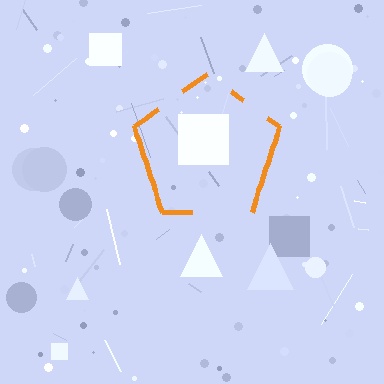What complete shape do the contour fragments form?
The contour fragments form a pentagon.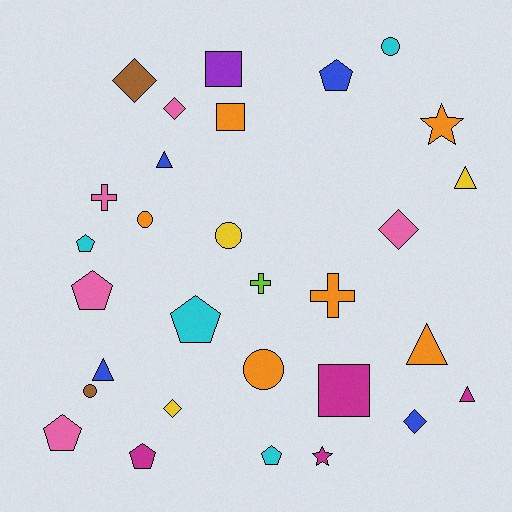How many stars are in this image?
There are 2 stars.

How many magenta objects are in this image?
There are 4 magenta objects.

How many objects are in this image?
There are 30 objects.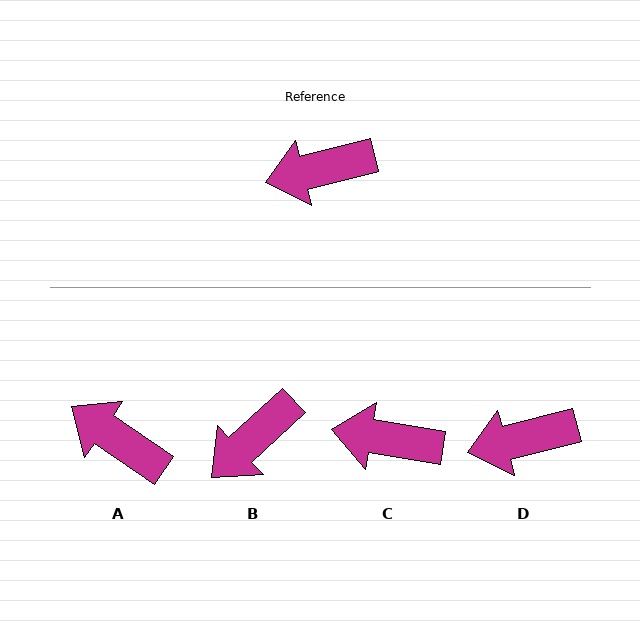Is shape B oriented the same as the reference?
No, it is off by about 29 degrees.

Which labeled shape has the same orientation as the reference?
D.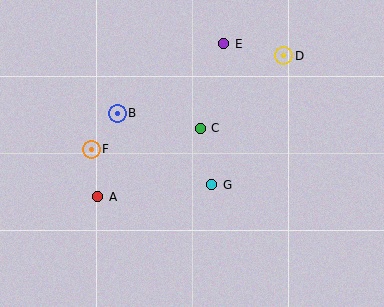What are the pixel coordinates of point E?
Point E is at (224, 44).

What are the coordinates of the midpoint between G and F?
The midpoint between G and F is at (152, 167).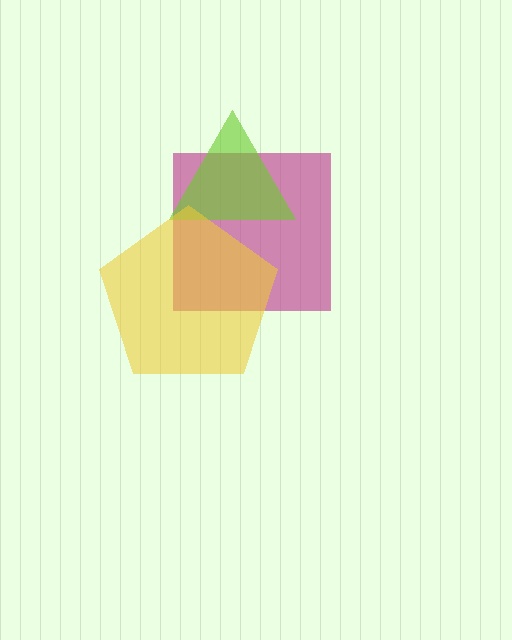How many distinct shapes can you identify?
There are 3 distinct shapes: a magenta square, a lime triangle, a yellow pentagon.